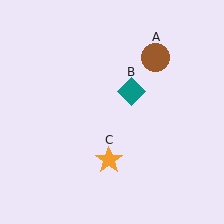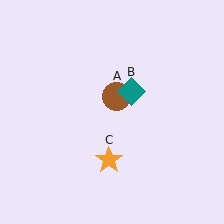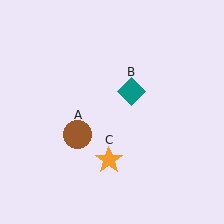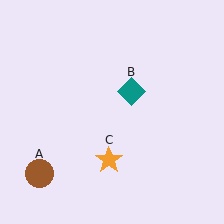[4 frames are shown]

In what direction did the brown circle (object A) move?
The brown circle (object A) moved down and to the left.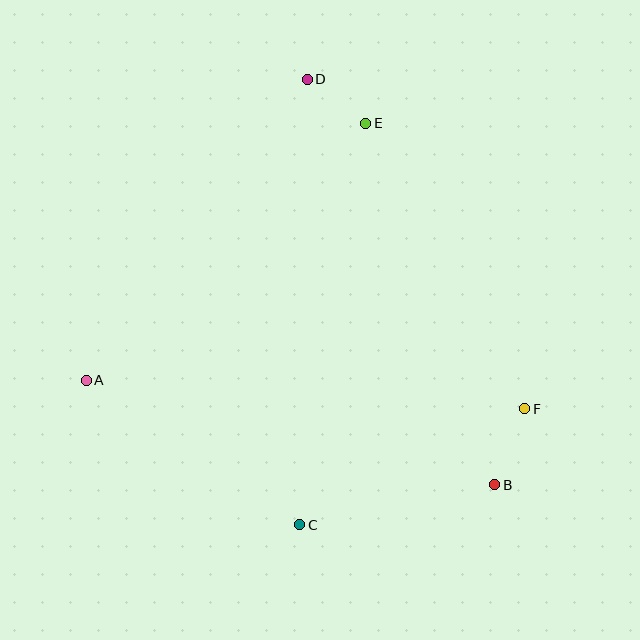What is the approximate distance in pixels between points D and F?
The distance between D and F is approximately 395 pixels.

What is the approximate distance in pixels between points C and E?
The distance between C and E is approximately 407 pixels.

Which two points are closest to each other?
Points D and E are closest to each other.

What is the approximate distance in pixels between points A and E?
The distance between A and E is approximately 380 pixels.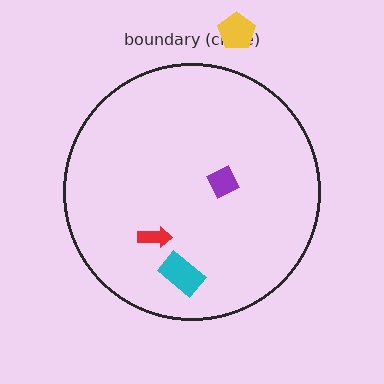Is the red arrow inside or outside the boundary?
Inside.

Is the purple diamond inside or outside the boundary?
Inside.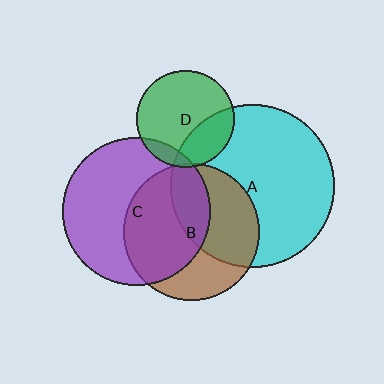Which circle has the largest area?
Circle A (cyan).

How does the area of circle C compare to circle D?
Approximately 2.3 times.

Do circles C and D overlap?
Yes.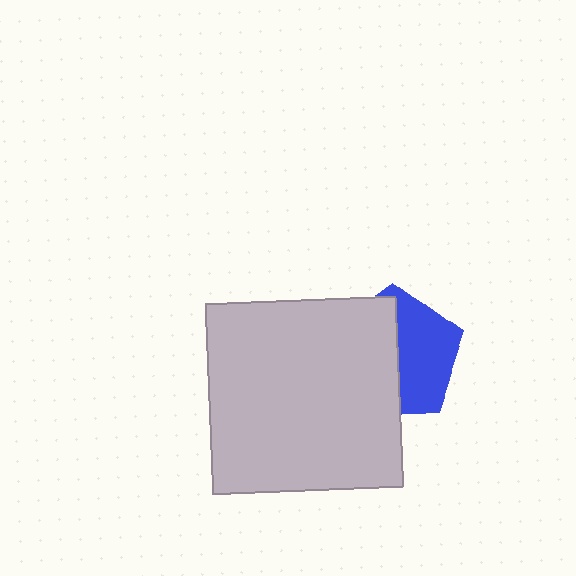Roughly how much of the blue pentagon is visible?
About half of it is visible (roughly 48%).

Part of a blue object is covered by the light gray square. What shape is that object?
It is a pentagon.